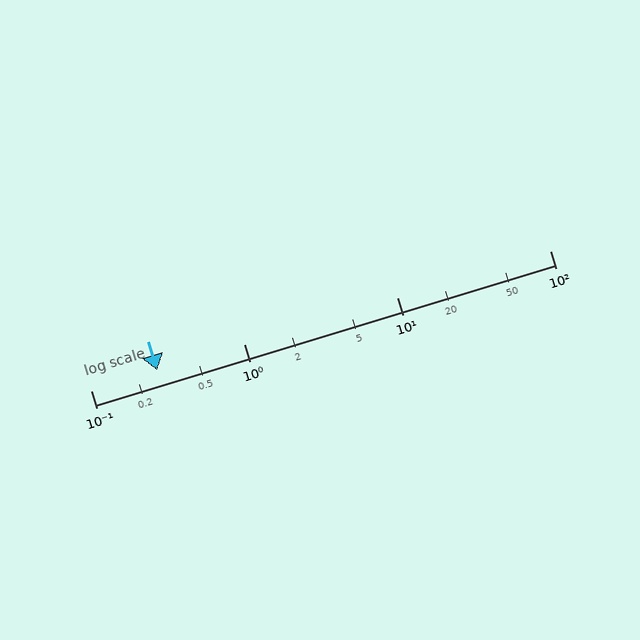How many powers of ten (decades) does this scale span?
The scale spans 3 decades, from 0.1 to 100.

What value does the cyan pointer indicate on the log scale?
The pointer indicates approximately 0.27.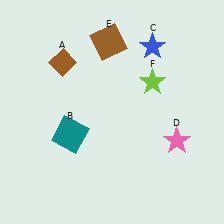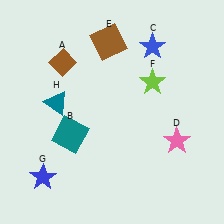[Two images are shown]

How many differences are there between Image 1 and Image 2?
There are 2 differences between the two images.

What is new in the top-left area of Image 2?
A teal triangle (H) was added in the top-left area of Image 2.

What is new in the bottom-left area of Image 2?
A blue star (G) was added in the bottom-left area of Image 2.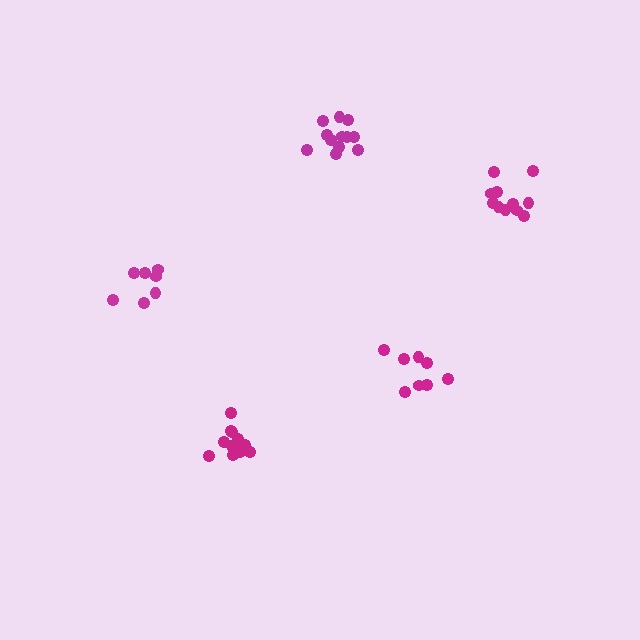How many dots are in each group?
Group 1: 7 dots, Group 2: 12 dots, Group 3: 8 dots, Group 4: 13 dots, Group 5: 11 dots (51 total).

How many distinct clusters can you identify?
There are 5 distinct clusters.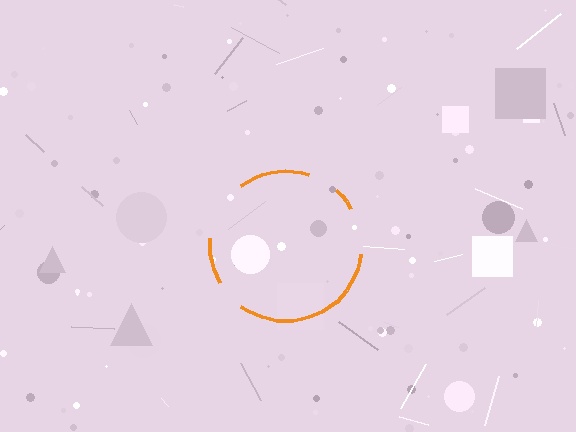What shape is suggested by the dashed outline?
The dashed outline suggests a circle.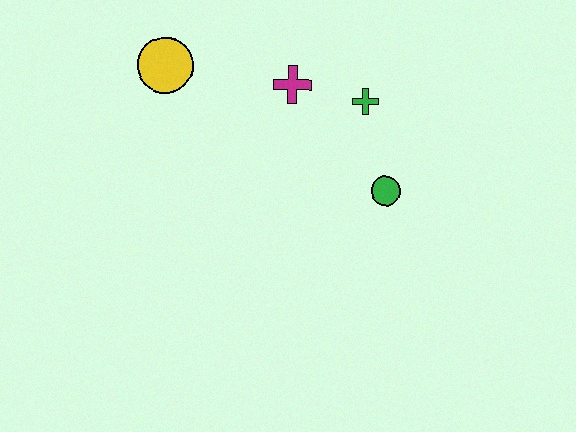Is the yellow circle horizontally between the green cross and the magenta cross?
No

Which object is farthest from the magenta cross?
The green circle is farthest from the magenta cross.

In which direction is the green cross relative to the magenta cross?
The green cross is to the right of the magenta cross.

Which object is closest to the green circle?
The green cross is closest to the green circle.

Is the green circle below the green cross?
Yes